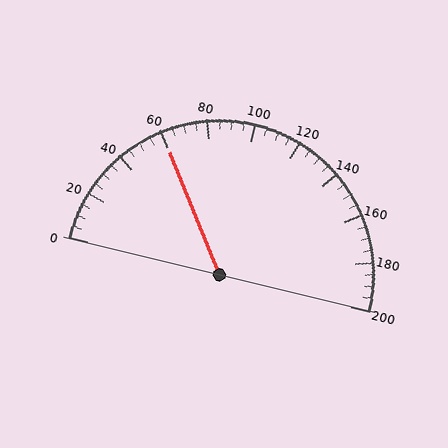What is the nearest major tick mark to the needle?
The nearest major tick mark is 60.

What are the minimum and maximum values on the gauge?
The gauge ranges from 0 to 200.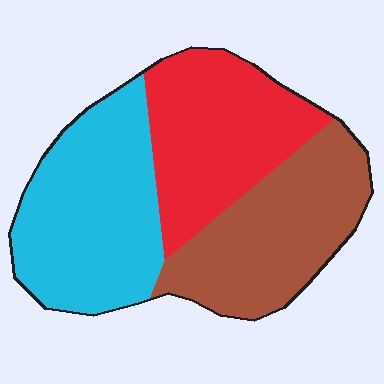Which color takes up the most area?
Cyan, at roughly 35%.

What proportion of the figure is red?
Red takes up about one third (1/3) of the figure.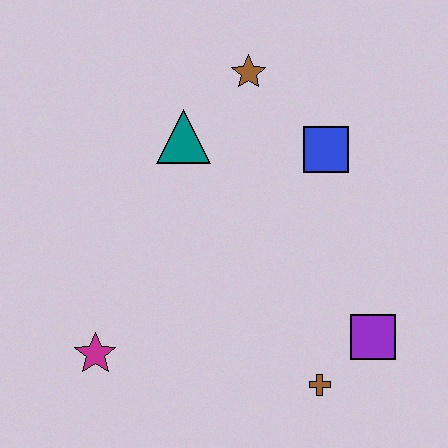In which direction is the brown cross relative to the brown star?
The brown cross is below the brown star.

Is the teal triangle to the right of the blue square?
No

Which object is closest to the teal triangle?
The brown star is closest to the teal triangle.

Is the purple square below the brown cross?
No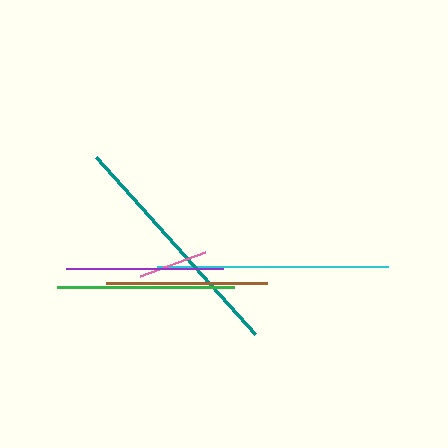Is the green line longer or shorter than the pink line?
The green line is longer than the pink line.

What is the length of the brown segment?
The brown segment is approximately 161 pixels long.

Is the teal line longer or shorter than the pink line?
The teal line is longer than the pink line.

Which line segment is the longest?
The teal line is the longest at approximately 238 pixels.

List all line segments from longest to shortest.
From longest to shortest: teal, cyan, green, brown, purple, pink.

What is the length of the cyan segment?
The cyan segment is approximately 231 pixels long.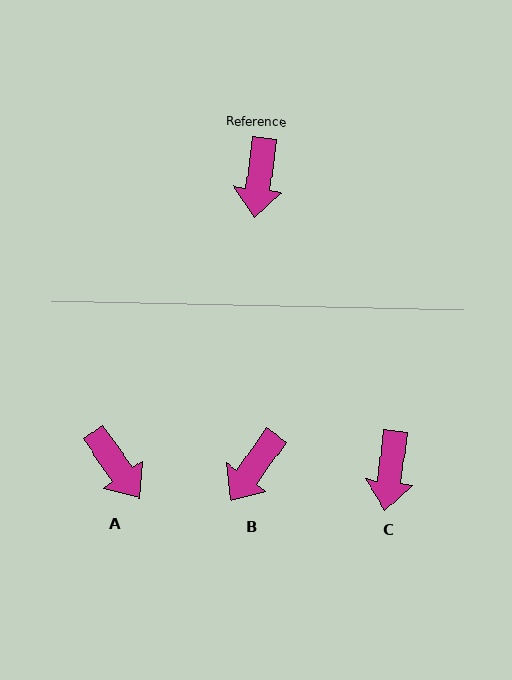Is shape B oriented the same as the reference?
No, it is off by about 28 degrees.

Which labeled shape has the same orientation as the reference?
C.